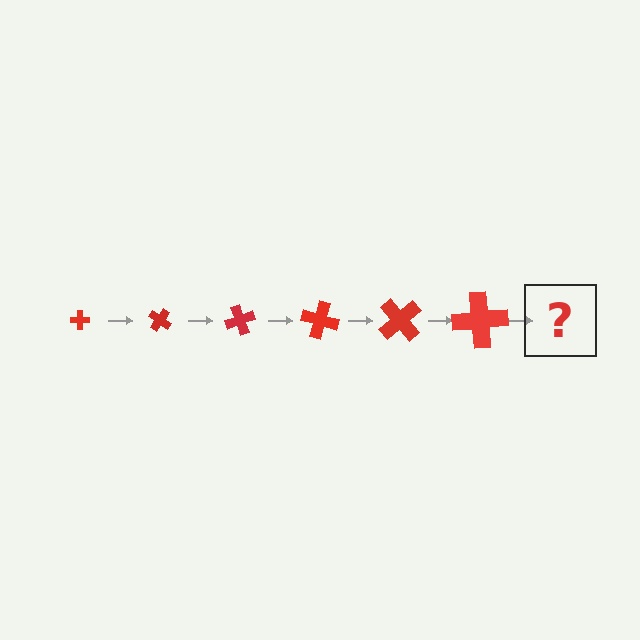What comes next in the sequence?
The next element should be a cross, larger than the previous one and rotated 210 degrees from the start.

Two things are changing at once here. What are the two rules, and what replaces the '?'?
The two rules are that the cross grows larger each step and it rotates 35 degrees each step. The '?' should be a cross, larger than the previous one and rotated 210 degrees from the start.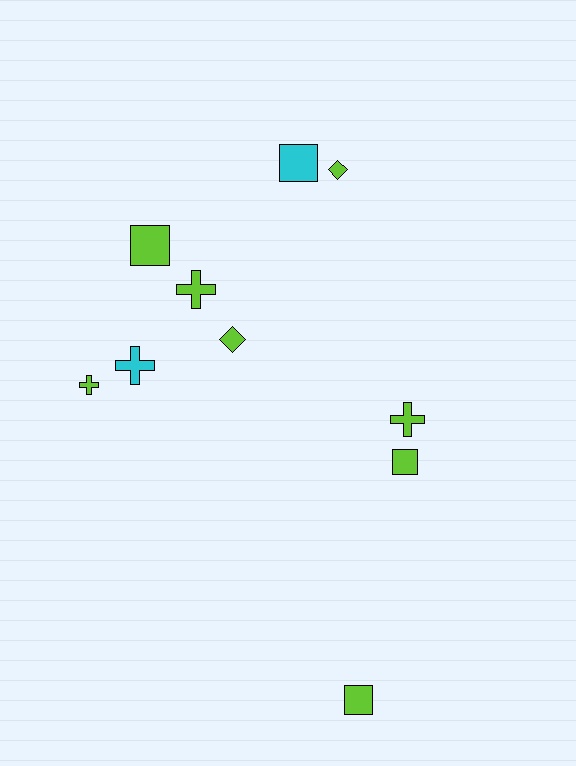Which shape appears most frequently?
Square, with 4 objects.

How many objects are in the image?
There are 10 objects.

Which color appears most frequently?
Lime, with 8 objects.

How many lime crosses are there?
There are 3 lime crosses.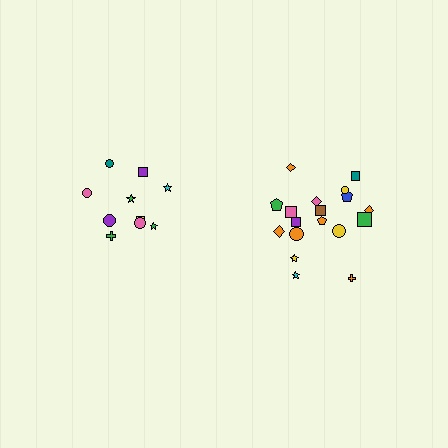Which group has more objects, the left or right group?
The right group.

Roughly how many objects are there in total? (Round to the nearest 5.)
Roughly 30 objects in total.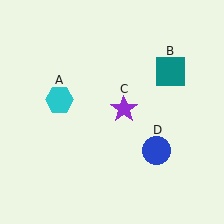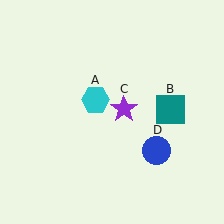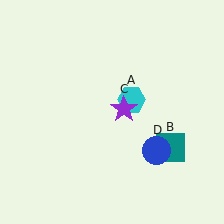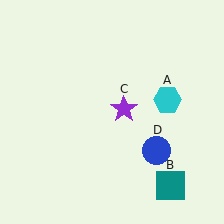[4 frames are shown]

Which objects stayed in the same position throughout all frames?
Purple star (object C) and blue circle (object D) remained stationary.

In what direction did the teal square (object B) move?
The teal square (object B) moved down.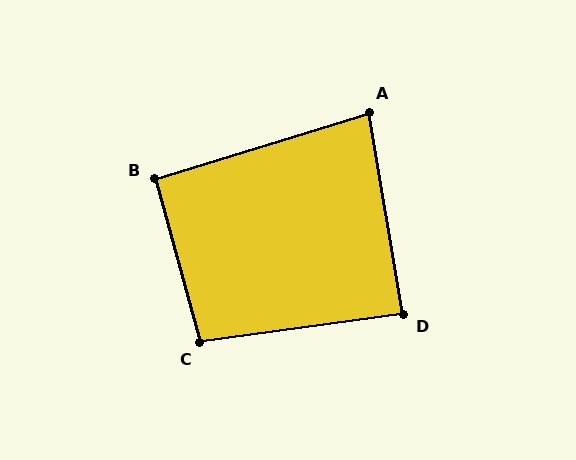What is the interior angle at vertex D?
Approximately 88 degrees (approximately right).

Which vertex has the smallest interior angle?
A, at approximately 82 degrees.